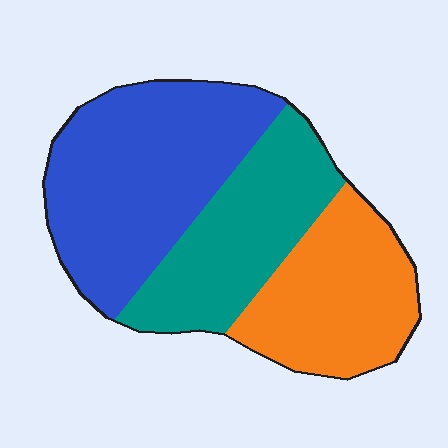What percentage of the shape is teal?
Teal takes up about one quarter (1/4) of the shape.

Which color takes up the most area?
Blue, at roughly 40%.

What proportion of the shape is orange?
Orange covers around 30% of the shape.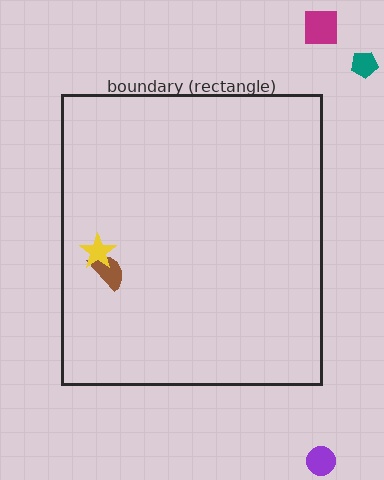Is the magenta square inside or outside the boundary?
Outside.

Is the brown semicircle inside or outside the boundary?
Inside.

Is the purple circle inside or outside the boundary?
Outside.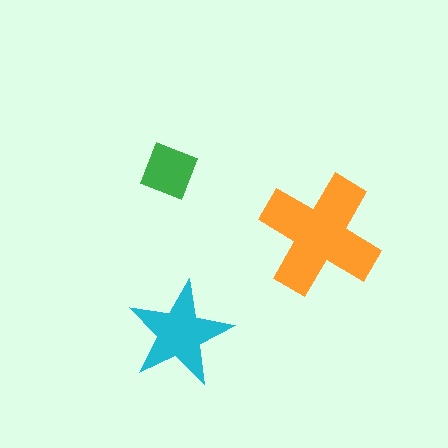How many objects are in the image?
There are 3 objects in the image.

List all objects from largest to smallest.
The orange cross, the cyan star, the green square.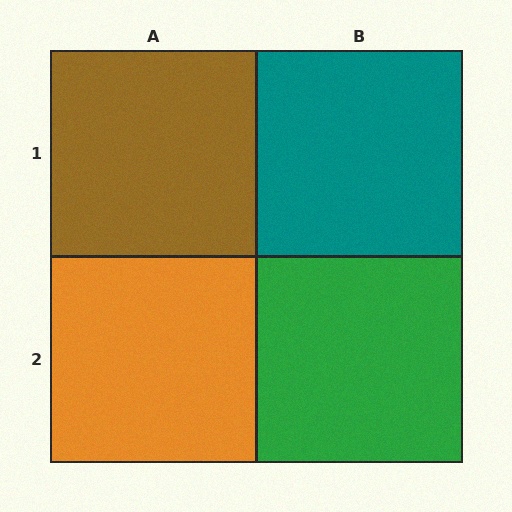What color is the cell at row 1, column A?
Brown.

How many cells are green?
1 cell is green.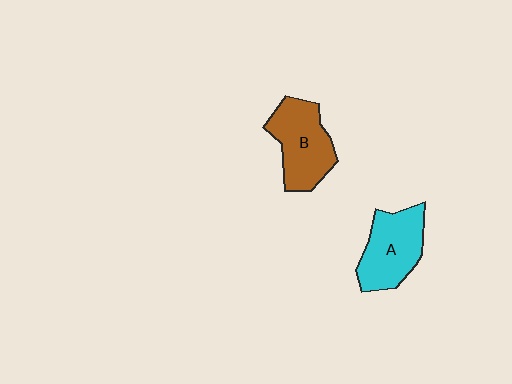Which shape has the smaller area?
Shape A (cyan).